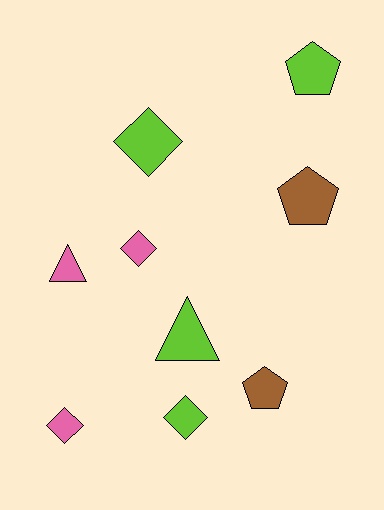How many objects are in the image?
There are 9 objects.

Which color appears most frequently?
Lime, with 4 objects.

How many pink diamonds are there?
There are 2 pink diamonds.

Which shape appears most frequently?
Diamond, with 4 objects.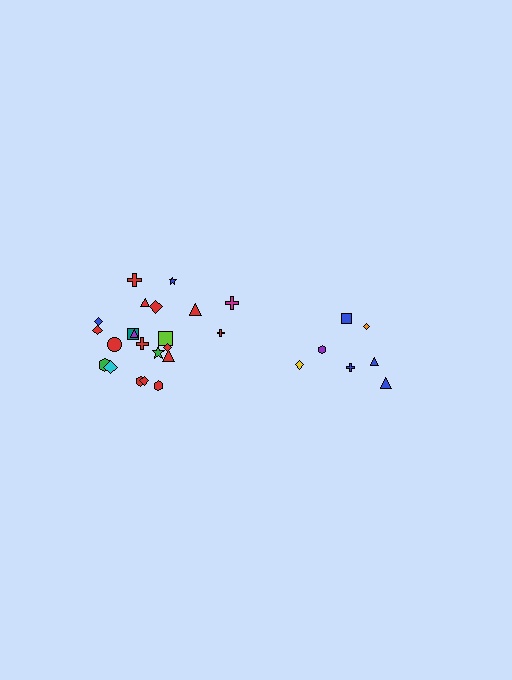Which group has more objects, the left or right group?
The left group.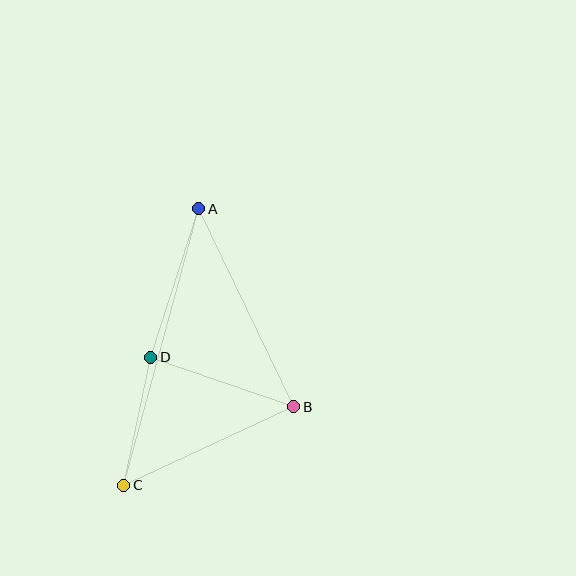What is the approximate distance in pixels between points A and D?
The distance between A and D is approximately 156 pixels.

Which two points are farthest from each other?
Points A and C are farthest from each other.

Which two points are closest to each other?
Points C and D are closest to each other.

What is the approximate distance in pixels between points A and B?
The distance between A and B is approximately 220 pixels.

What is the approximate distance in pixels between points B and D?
The distance between B and D is approximately 152 pixels.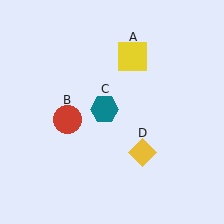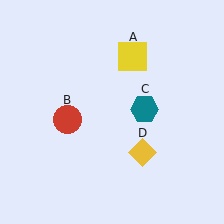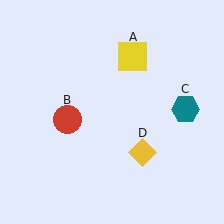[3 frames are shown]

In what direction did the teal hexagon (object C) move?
The teal hexagon (object C) moved right.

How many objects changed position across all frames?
1 object changed position: teal hexagon (object C).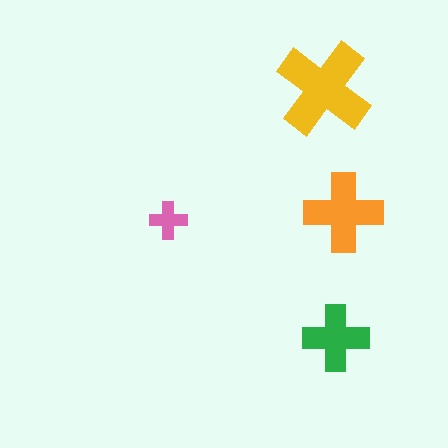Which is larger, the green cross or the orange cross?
The orange one.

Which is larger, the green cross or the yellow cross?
The yellow one.